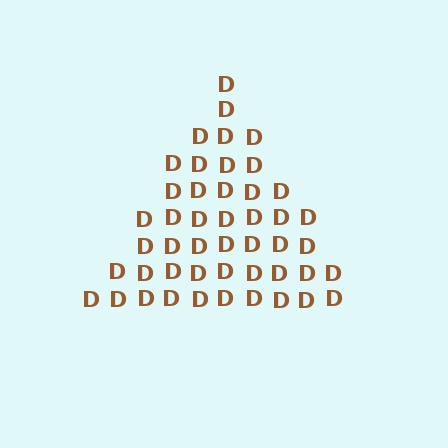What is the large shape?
The large shape is a triangle.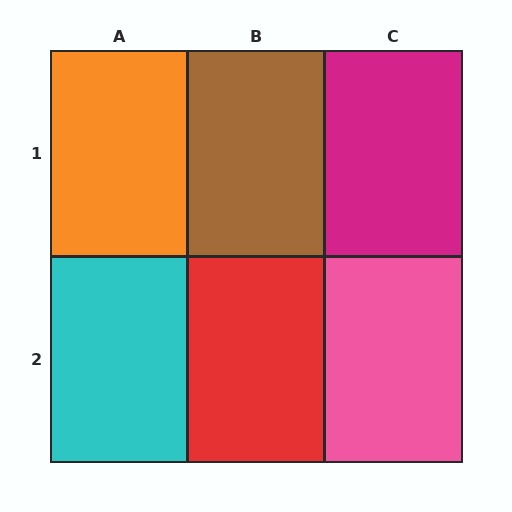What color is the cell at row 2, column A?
Cyan.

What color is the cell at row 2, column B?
Red.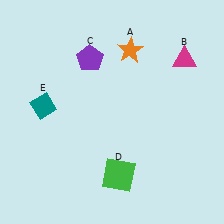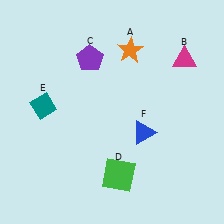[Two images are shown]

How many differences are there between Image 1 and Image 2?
There is 1 difference between the two images.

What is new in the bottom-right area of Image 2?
A blue triangle (F) was added in the bottom-right area of Image 2.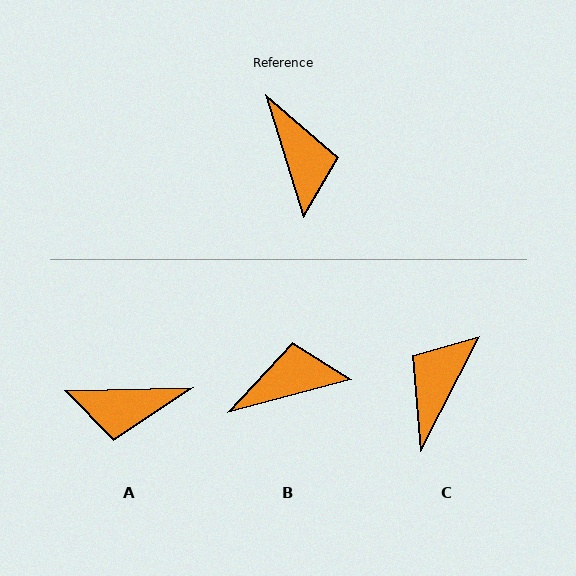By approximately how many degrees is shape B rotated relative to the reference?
Approximately 88 degrees counter-clockwise.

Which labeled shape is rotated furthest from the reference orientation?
C, about 136 degrees away.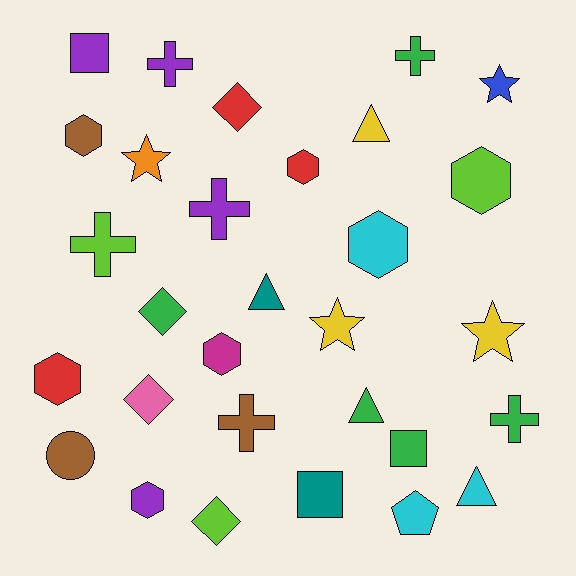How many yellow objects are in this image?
There are 3 yellow objects.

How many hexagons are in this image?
There are 7 hexagons.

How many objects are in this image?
There are 30 objects.